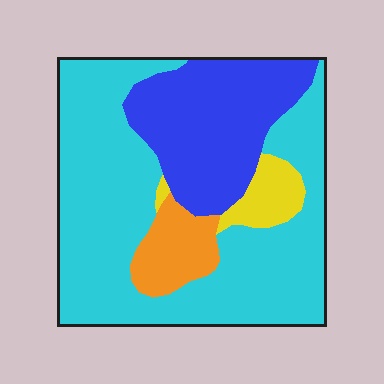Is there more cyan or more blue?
Cyan.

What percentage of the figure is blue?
Blue takes up about one quarter (1/4) of the figure.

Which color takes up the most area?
Cyan, at roughly 60%.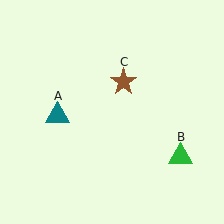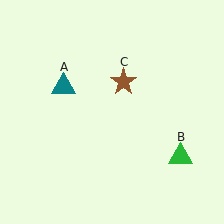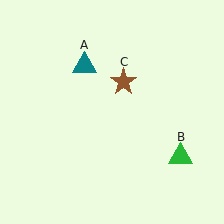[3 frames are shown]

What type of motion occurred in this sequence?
The teal triangle (object A) rotated clockwise around the center of the scene.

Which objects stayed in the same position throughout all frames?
Green triangle (object B) and brown star (object C) remained stationary.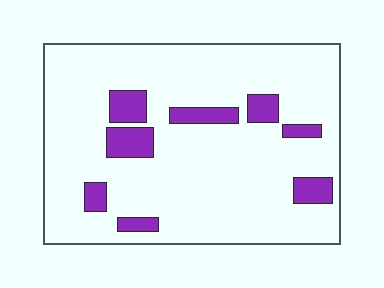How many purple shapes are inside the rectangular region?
8.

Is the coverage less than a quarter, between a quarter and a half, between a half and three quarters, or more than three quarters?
Less than a quarter.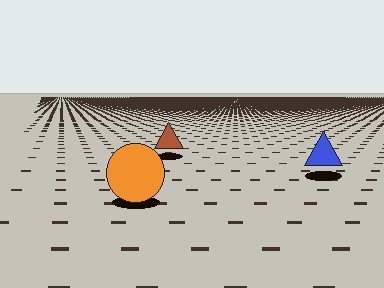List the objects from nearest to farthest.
From nearest to farthest: the orange circle, the blue triangle, the brown triangle.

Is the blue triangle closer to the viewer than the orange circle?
No. The orange circle is closer — you can tell from the texture gradient: the ground texture is coarser near it.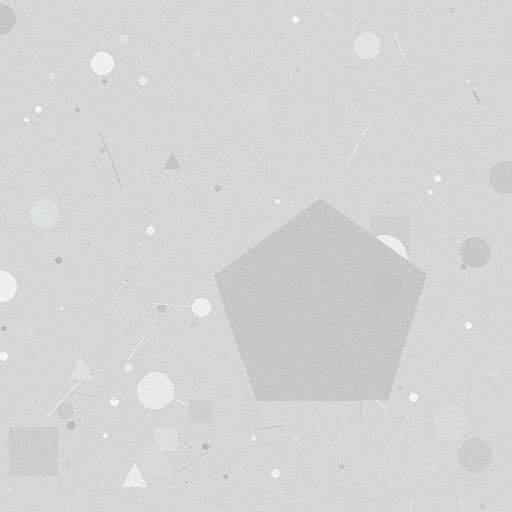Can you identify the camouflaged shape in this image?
The camouflaged shape is a pentagon.